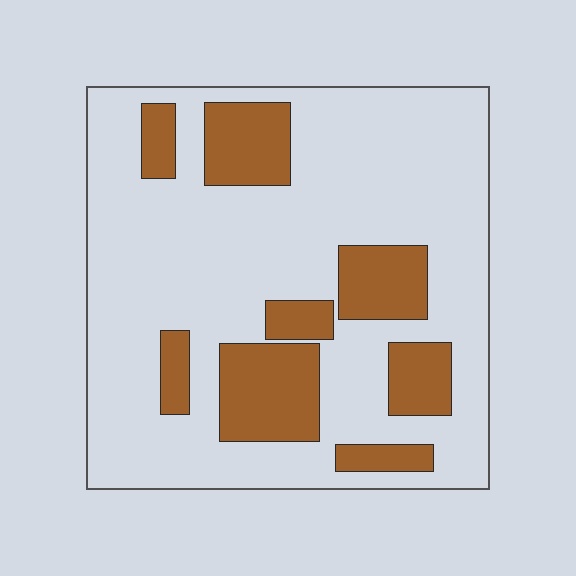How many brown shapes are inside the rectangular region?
8.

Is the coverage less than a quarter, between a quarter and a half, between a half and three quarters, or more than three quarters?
Less than a quarter.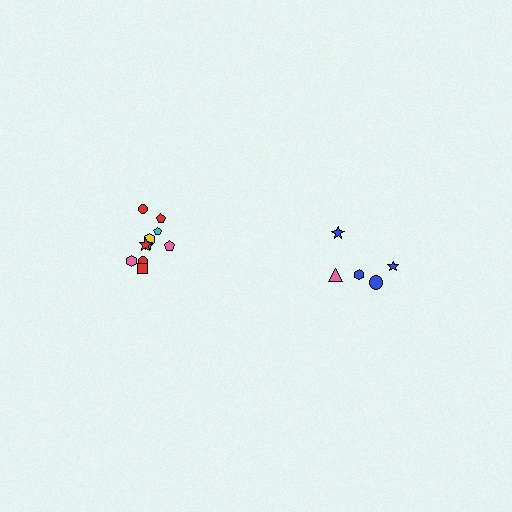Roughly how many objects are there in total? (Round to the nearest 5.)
Roughly 15 objects in total.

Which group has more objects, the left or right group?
The left group.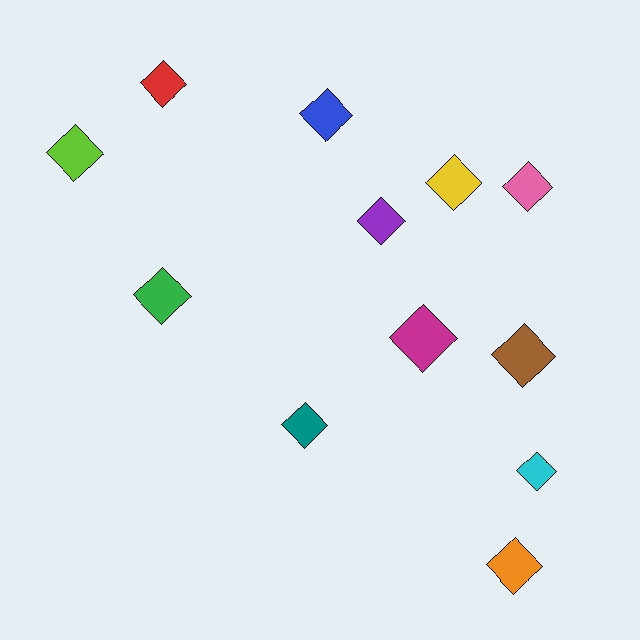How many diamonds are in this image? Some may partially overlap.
There are 12 diamonds.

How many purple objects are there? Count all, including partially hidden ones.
There is 1 purple object.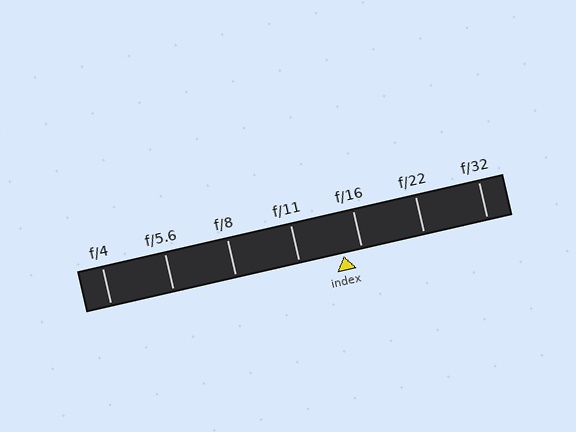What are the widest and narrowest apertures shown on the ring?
The widest aperture shown is f/4 and the narrowest is f/32.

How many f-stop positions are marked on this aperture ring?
There are 7 f-stop positions marked.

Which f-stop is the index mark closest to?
The index mark is closest to f/16.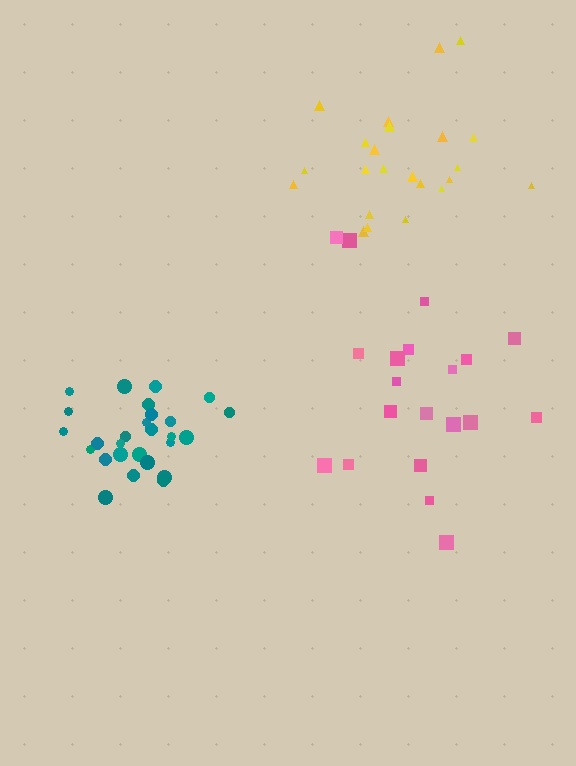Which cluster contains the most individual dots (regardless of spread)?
Teal (27).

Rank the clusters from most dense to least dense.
teal, yellow, pink.